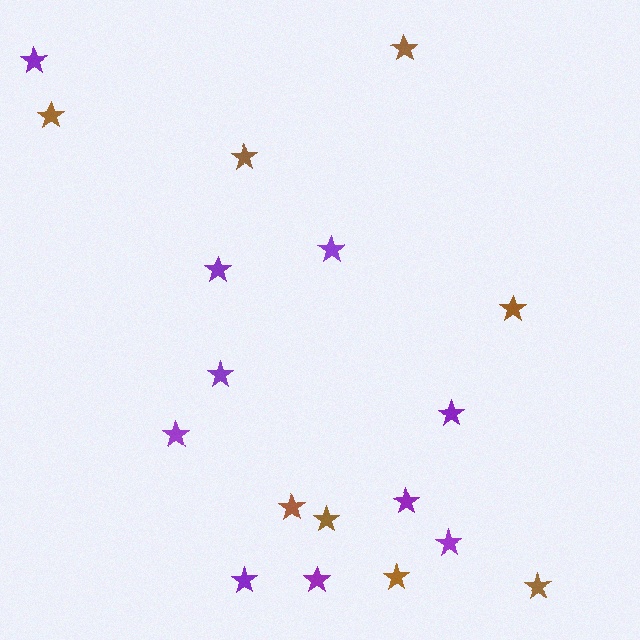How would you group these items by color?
There are 2 groups: one group of brown stars (8) and one group of purple stars (10).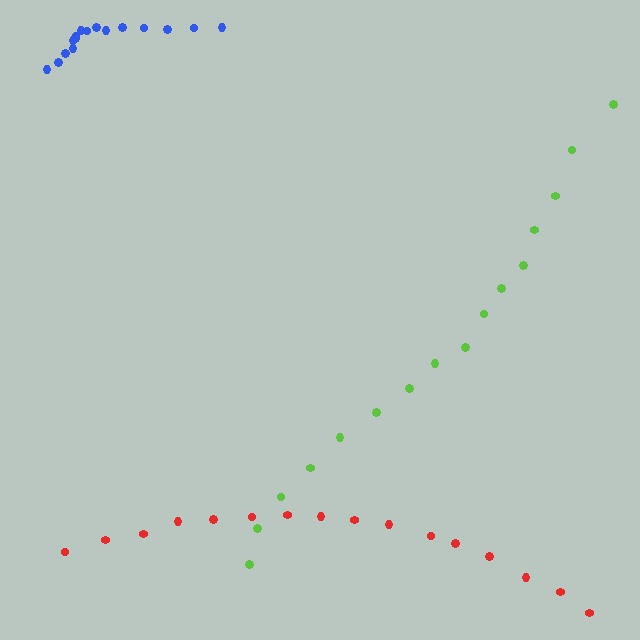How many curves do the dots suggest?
There are 3 distinct paths.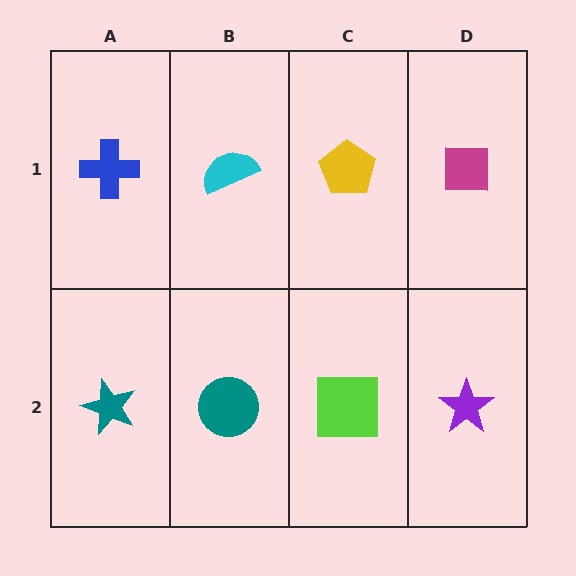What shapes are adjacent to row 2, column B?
A cyan semicircle (row 1, column B), a teal star (row 2, column A), a lime square (row 2, column C).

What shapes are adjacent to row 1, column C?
A lime square (row 2, column C), a cyan semicircle (row 1, column B), a magenta square (row 1, column D).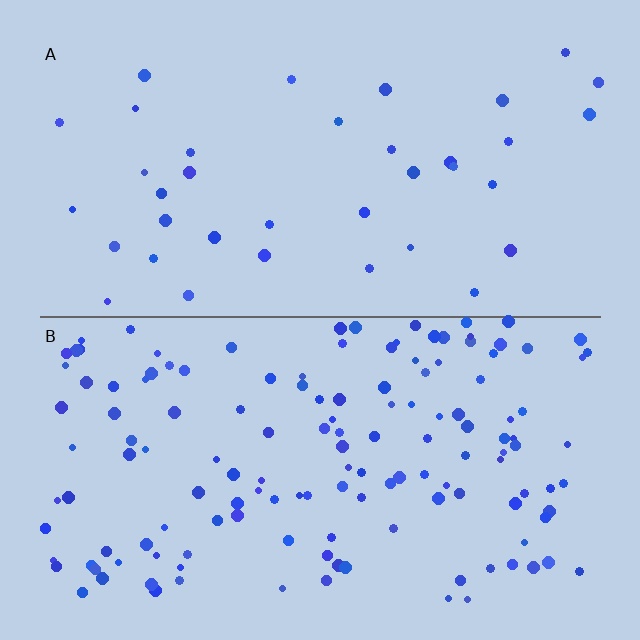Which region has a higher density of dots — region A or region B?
B (the bottom).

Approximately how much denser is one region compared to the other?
Approximately 3.8× — region B over region A.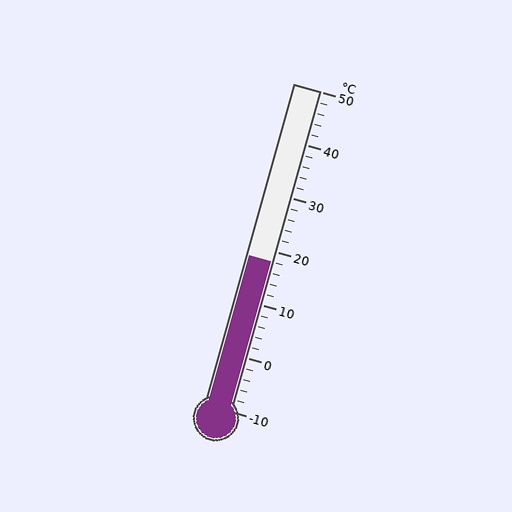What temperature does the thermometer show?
The thermometer shows approximately 18°C.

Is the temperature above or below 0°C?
The temperature is above 0°C.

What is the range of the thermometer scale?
The thermometer scale ranges from -10°C to 50°C.